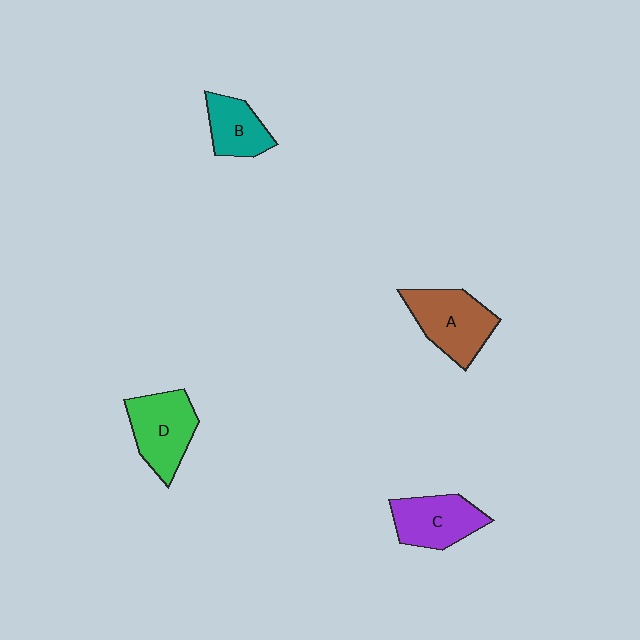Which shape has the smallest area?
Shape B (teal).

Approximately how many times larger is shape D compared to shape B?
Approximately 1.4 times.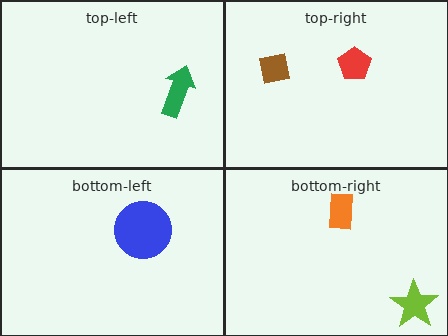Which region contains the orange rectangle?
The bottom-right region.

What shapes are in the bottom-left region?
The blue circle.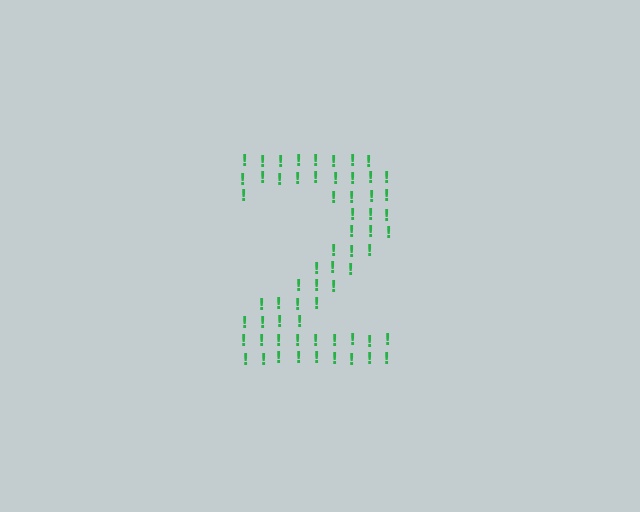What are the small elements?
The small elements are exclamation marks.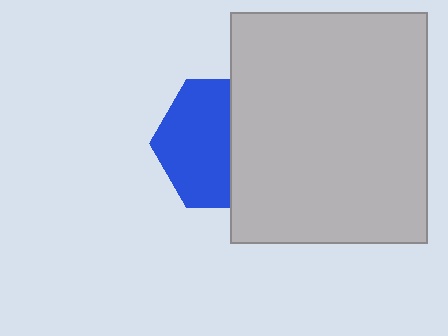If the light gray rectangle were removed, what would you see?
You would see the complete blue hexagon.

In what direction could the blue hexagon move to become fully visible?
The blue hexagon could move left. That would shift it out from behind the light gray rectangle entirely.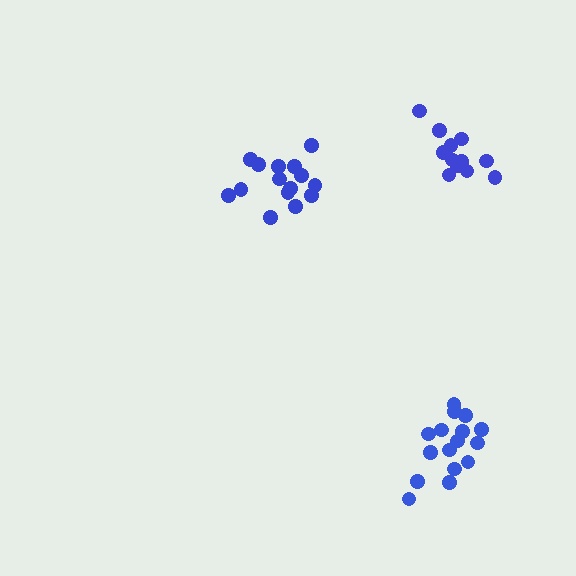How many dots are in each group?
Group 1: 12 dots, Group 2: 16 dots, Group 3: 16 dots (44 total).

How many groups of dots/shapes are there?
There are 3 groups.